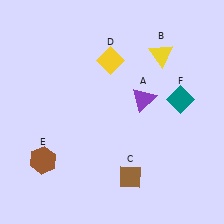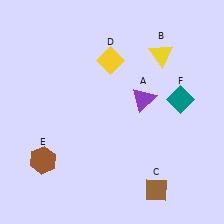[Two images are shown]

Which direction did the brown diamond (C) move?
The brown diamond (C) moved right.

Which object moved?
The brown diamond (C) moved right.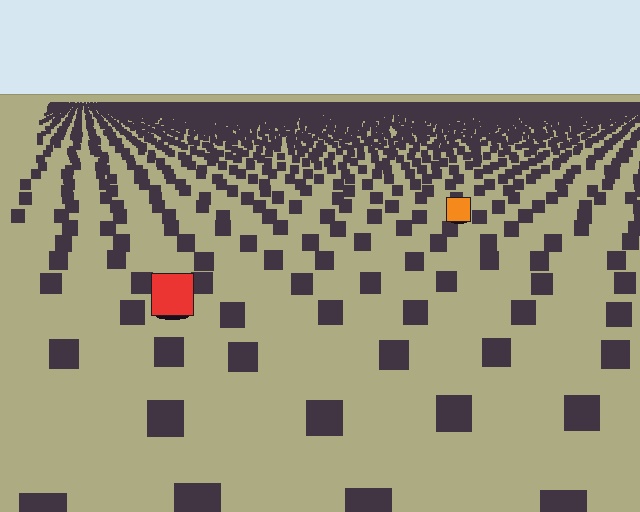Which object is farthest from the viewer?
The orange square is farthest from the viewer. It appears smaller and the ground texture around it is denser.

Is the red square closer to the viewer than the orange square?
Yes. The red square is closer — you can tell from the texture gradient: the ground texture is coarser near it.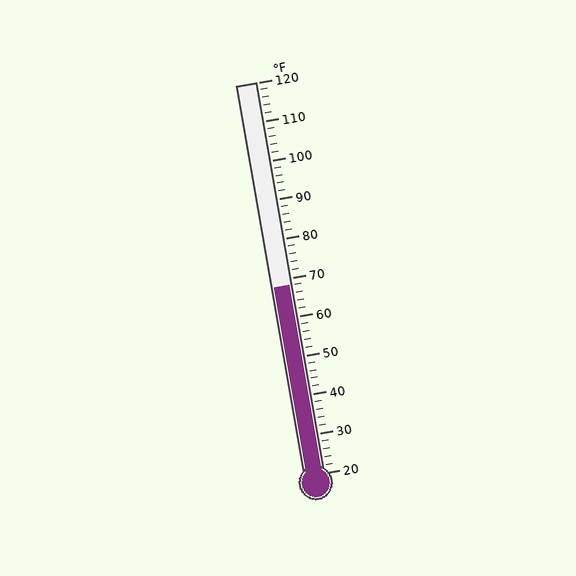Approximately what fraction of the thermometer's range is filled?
The thermometer is filled to approximately 50% of its range.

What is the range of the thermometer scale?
The thermometer scale ranges from 20°F to 120°F.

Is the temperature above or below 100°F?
The temperature is below 100°F.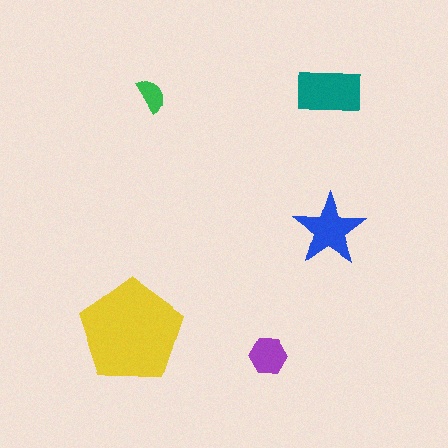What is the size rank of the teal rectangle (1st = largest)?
2nd.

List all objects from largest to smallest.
The yellow pentagon, the teal rectangle, the blue star, the purple hexagon, the green semicircle.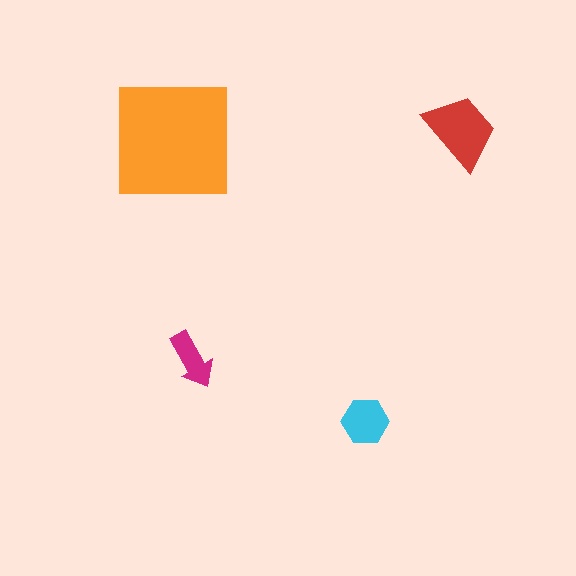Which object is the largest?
The orange square.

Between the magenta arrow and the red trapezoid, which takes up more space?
The red trapezoid.